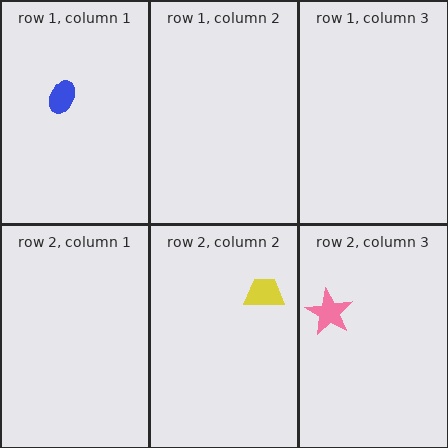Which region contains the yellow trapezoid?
The row 2, column 2 region.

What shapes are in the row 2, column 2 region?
The yellow trapezoid.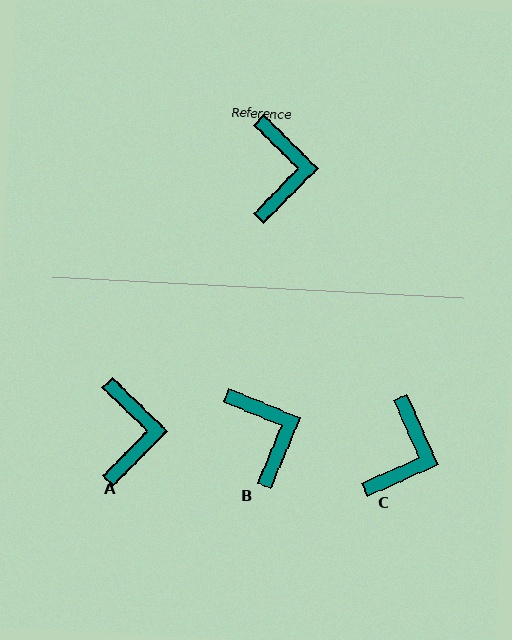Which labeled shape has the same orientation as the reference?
A.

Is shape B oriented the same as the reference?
No, it is off by about 23 degrees.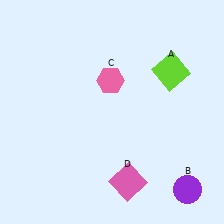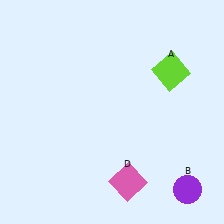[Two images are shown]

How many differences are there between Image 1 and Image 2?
There is 1 difference between the two images.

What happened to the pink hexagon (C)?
The pink hexagon (C) was removed in Image 2. It was in the top-left area of Image 1.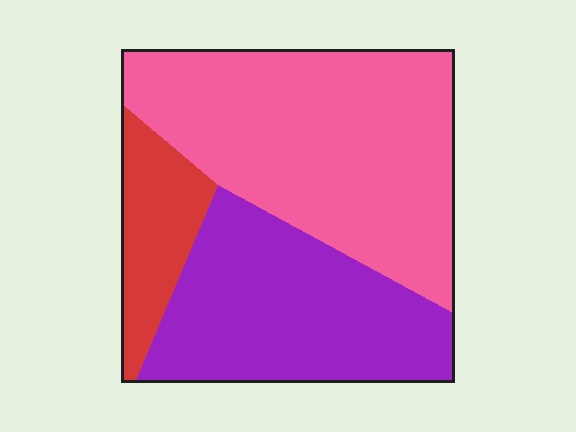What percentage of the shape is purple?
Purple takes up between a third and a half of the shape.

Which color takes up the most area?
Pink, at roughly 50%.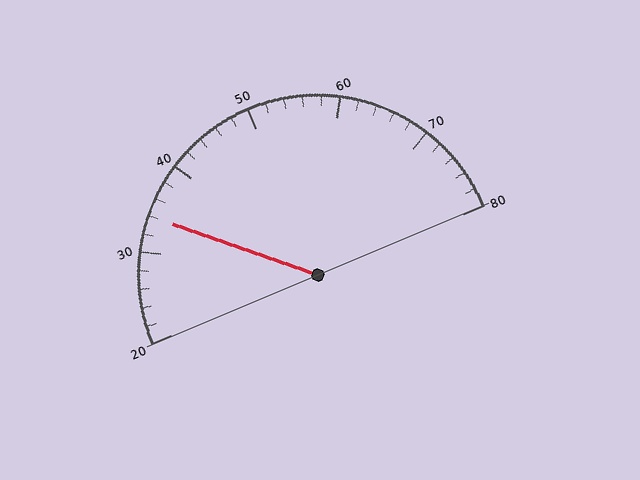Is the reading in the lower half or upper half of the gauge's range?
The reading is in the lower half of the range (20 to 80).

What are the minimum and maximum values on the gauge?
The gauge ranges from 20 to 80.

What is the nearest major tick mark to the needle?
The nearest major tick mark is 30.